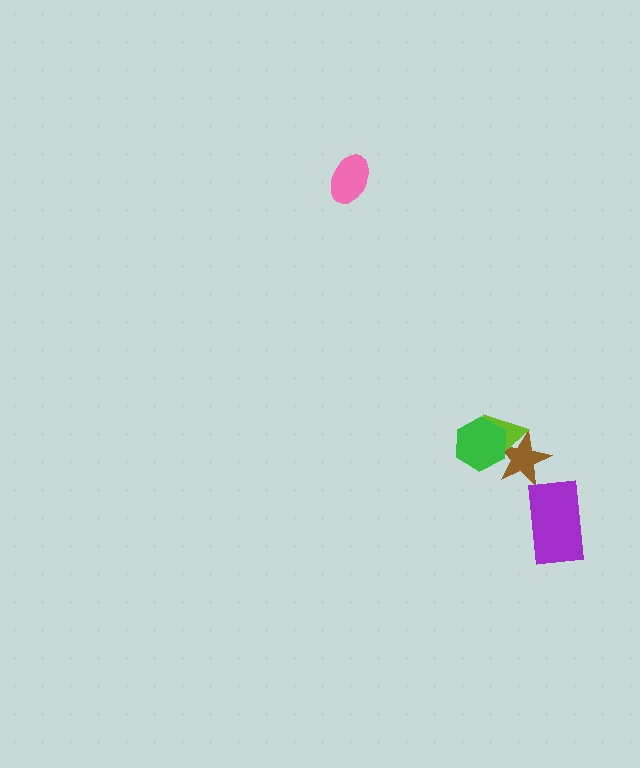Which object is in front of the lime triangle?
The green hexagon is in front of the lime triangle.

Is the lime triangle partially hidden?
Yes, it is partially covered by another shape.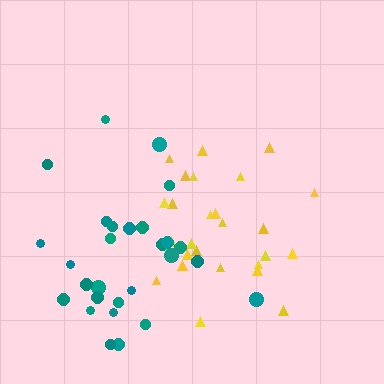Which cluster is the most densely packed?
Yellow.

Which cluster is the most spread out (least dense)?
Teal.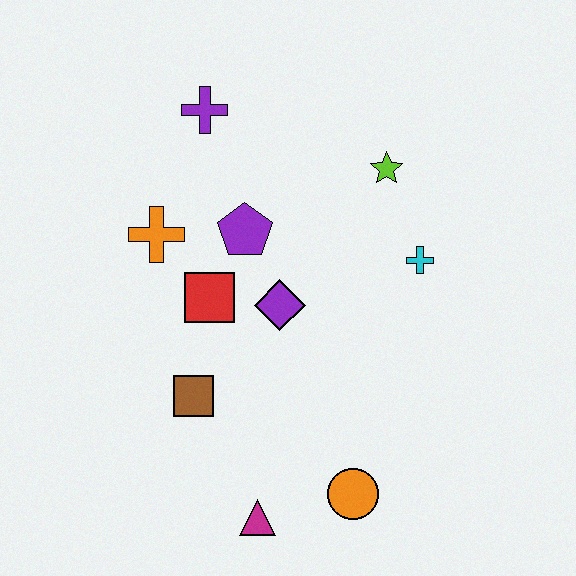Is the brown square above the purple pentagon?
No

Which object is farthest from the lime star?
The magenta triangle is farthest from the lime star.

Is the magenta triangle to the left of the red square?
No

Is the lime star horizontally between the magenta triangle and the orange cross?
No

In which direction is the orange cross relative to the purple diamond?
The orange cross is to the left of the purple diamond.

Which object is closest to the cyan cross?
The lime star is closest to the cyan cross.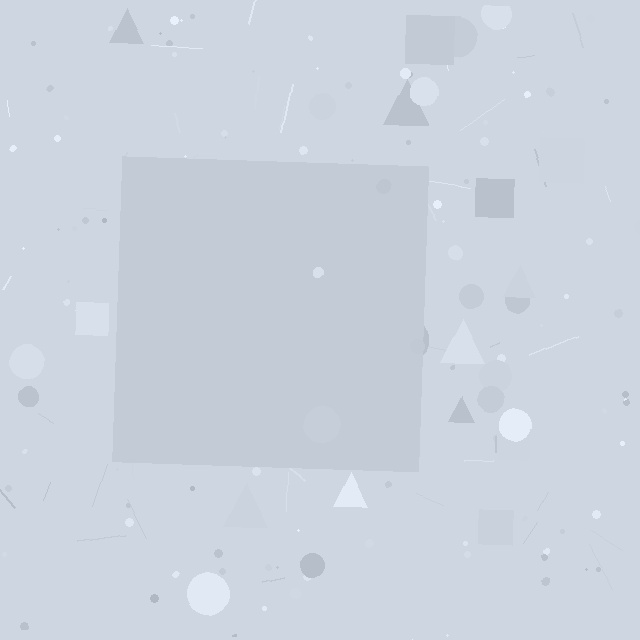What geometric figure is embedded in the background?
A square is embedded in the background.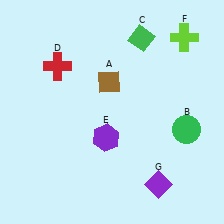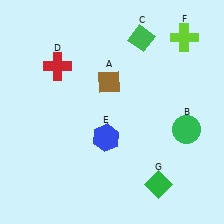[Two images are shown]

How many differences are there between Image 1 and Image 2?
There are 2 differences between the two images.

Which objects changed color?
E changed from purple to blue. G changed from purple to green.